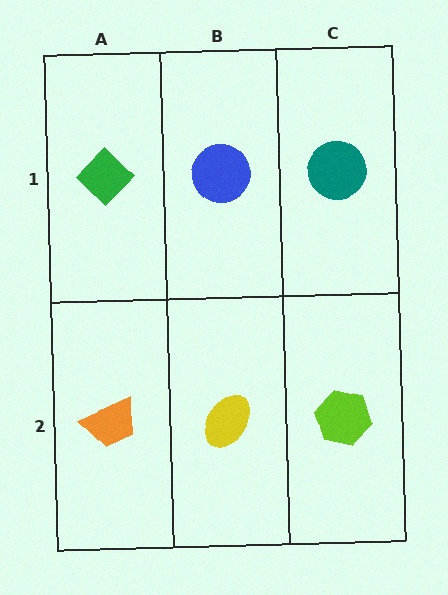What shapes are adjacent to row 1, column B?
A yellow ellipse (row 2, column B), a green diamond (row 1, column A), a teal circle (row 1, column C).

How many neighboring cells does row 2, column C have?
2.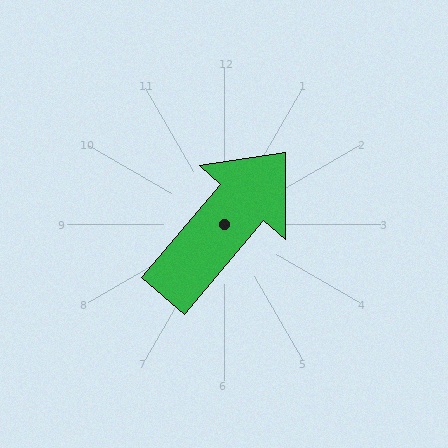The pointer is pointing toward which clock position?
Roughly 1 o'clock.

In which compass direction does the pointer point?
Northeast.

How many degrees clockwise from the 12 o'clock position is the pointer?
Approximately 41 degrees.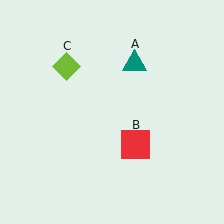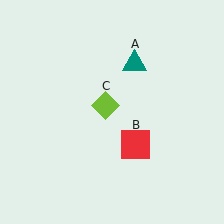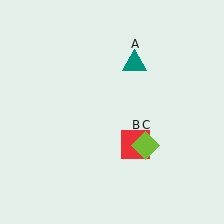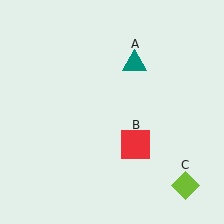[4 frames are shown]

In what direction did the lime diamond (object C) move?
The lime diamond (object C) moved down and to the right.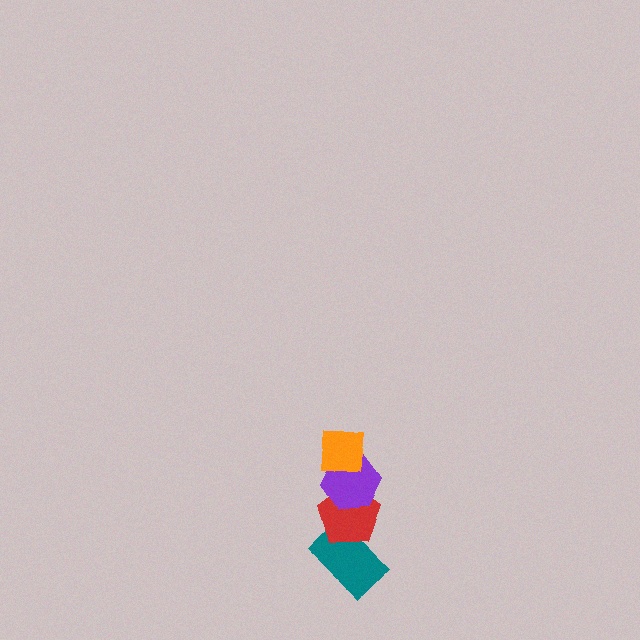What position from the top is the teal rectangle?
The teal rectangle is 4th from the top.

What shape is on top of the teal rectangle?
The red pentagon is on top of the teal rectangle.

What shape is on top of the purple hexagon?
The orange square is on top of the purple hexagon.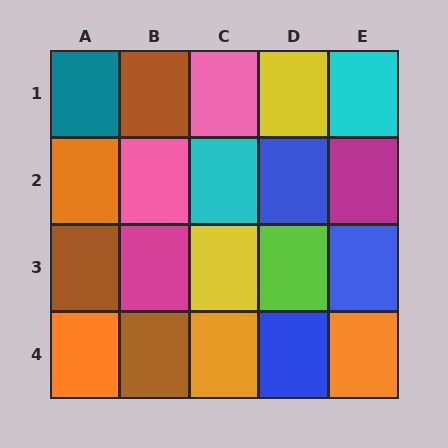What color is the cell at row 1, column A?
Teal.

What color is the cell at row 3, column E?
Blue.